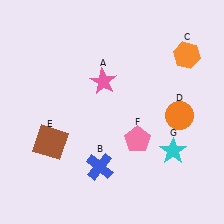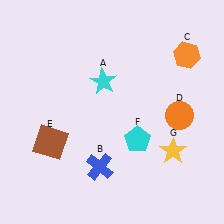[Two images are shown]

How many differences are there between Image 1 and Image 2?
There are 3 differences between the two images.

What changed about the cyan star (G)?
In Image 1, G is cyan. In Image 2, it changed to yellow.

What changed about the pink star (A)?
In Image 1, A is pink. In Image 2, it changed to cyan.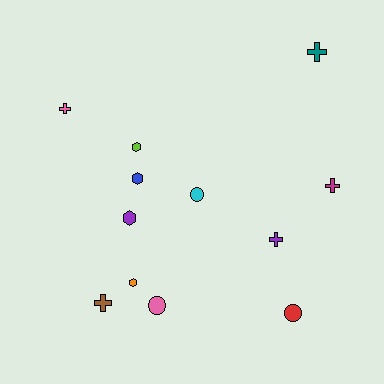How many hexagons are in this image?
There are 4 hexagons.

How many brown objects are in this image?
There is 1 brown object.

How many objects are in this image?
There are 12 objects.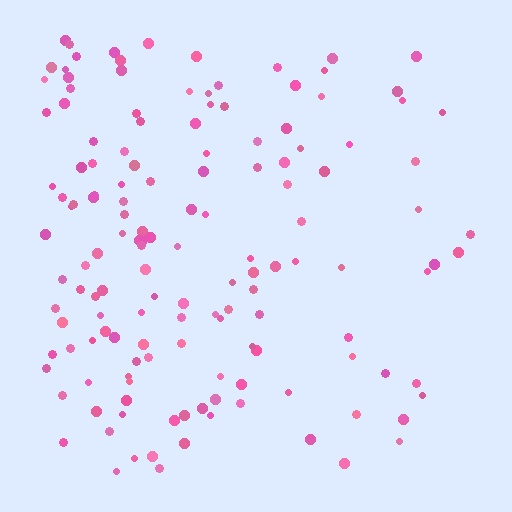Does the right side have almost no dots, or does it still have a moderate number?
Still a moderate number, just noticeably fewer than the left.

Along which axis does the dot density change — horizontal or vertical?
Horizontal.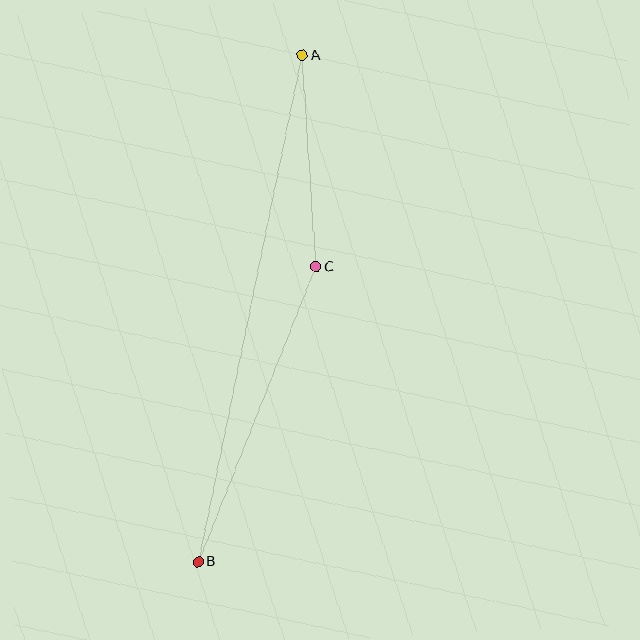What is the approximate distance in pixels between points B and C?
The distance between B and C is approximately 318 pixels.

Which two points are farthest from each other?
Points A and B are farthest from each other.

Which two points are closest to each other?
Points A and C are closest to each other.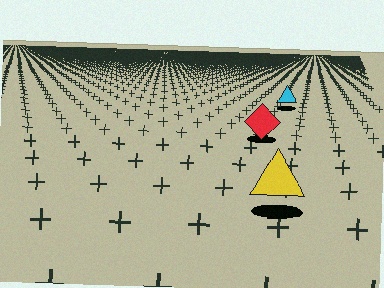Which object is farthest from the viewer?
The cyan triangle is farthest from the viewer. It appears smaller and the ground texture around it is denser.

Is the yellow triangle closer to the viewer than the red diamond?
Yes. The yellow triangle is closer — you can tell from the texture gradient: the ground texture is coarser near it.